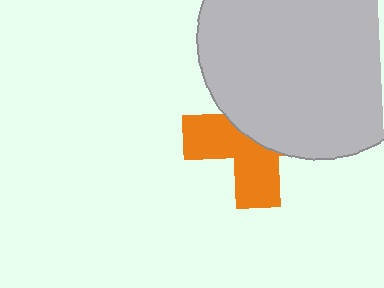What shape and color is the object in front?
The object in front is a light gray circle.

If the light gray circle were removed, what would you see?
You would see the complete orange cross.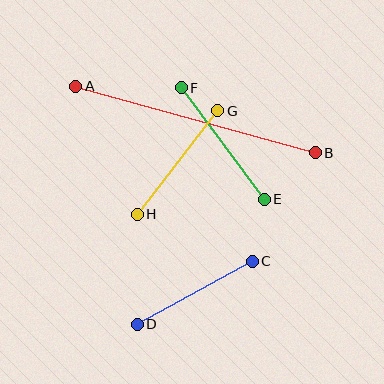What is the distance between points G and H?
The distance is approximately 131 pixels.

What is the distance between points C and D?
The distance is approximately 131 pixels.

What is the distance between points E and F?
The distance is approximately 139 pixels.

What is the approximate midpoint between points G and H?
The midpoint is at approximately (178, 163) pixels.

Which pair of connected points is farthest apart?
Points A and B are farthest apart.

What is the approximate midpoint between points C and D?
The midpoint is at approximately (195, 293) pixels.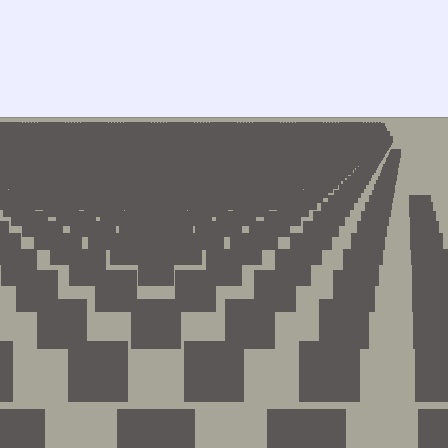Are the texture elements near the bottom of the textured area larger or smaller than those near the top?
Larger. Near the bottom, elements are closer to the viewer and appear at a bigger on-screen size.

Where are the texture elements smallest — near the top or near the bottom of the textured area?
Near the top.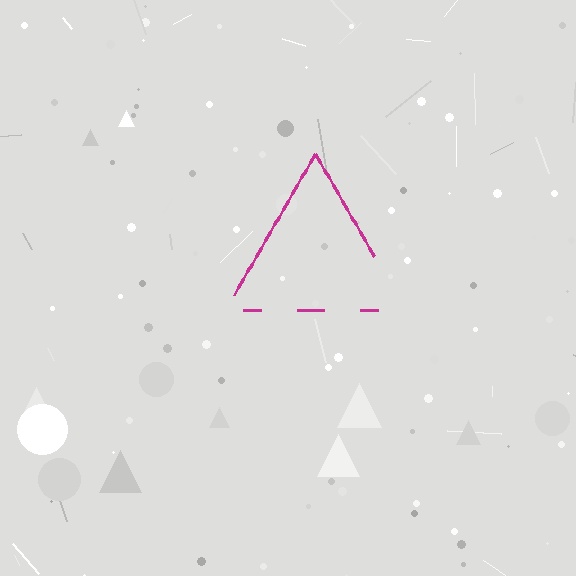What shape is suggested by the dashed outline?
The dashed outline suggests a triangle.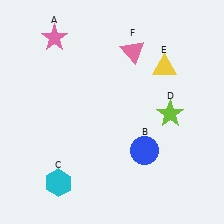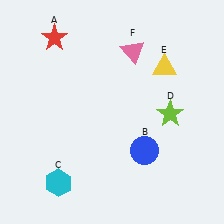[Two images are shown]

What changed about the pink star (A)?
In Image 1, A is pink. In Image 2, it changed to red.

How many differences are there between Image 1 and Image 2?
There is 1 difference between the two images.